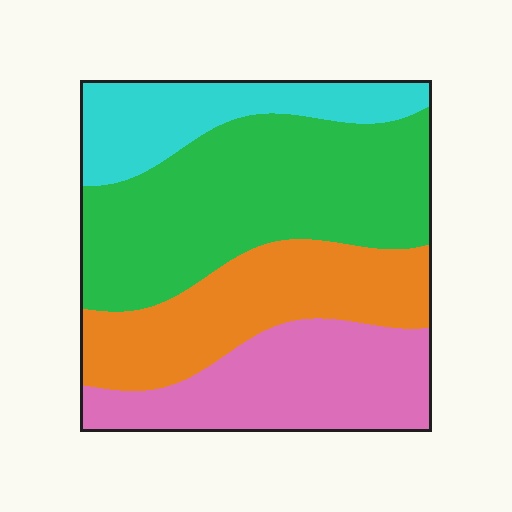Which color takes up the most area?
Green, at roughly 35%.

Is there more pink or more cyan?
Pink.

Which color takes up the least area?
Cyan, at roughly 15%.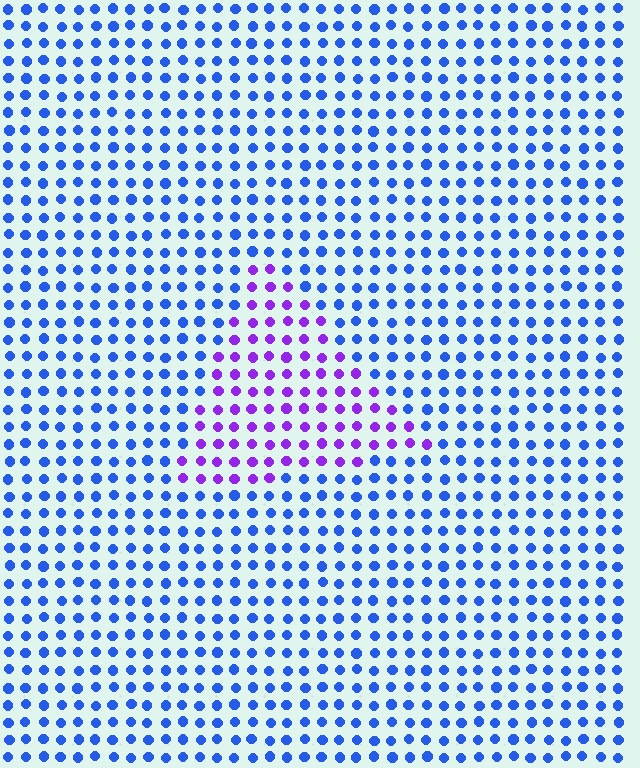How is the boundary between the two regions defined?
The boundary is defined purely by a slight shift in hue (about 51 degrees). Spacing, size, and orientation are identical on both sides.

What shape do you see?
I see a triangle.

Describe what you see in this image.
The image is filled with small blue elements in a uniform arrangement. A triangle-shaped region is visible where the elements are tinted to a slightly different hue, forming a subtle color boundary.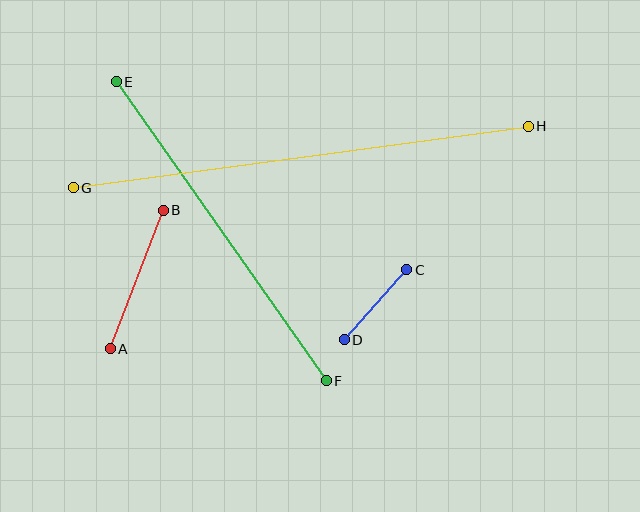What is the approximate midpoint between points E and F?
The midpoint is at approximately (221, 231) pixels.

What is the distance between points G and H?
The distance is approximately 459 pixels.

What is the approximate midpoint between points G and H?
The midpoint is at approximately (301, 157) pixels.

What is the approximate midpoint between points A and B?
The midpoint is at approximately (137, 279) pixels.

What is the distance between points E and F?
The distance is approximately 365 pixels.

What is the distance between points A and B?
The distance is approximately 148 pixels.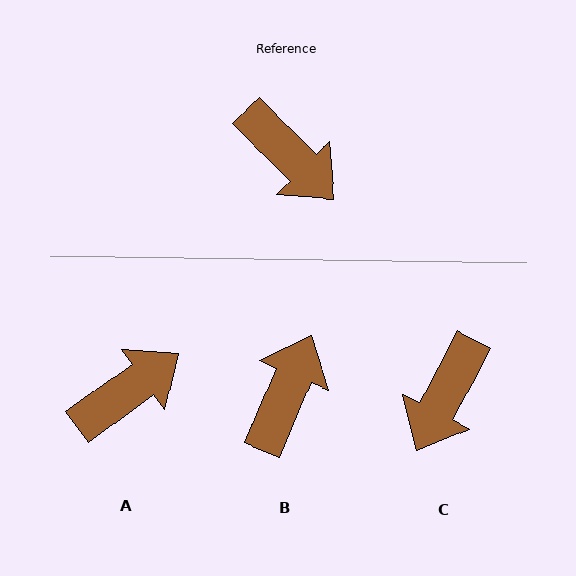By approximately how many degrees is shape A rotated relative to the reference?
Approximately 81 degrees counter-clockwise.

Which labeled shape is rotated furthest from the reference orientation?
B, about 111 degrees away.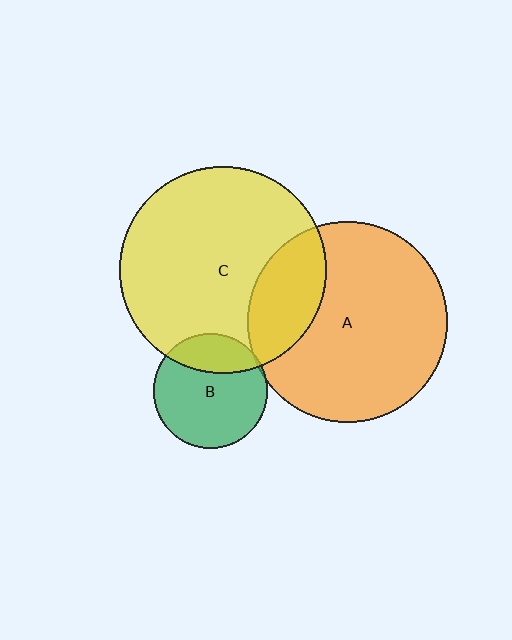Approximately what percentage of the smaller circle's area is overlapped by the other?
Approximately 5%.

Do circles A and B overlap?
Yes.